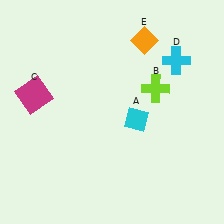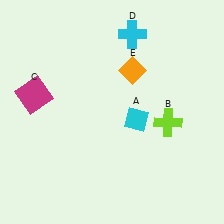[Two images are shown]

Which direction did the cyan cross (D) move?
The cyan cross (D) moved left.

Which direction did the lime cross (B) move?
The lime cross (B) moved down.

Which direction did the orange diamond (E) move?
The orange diamond (E) moved down.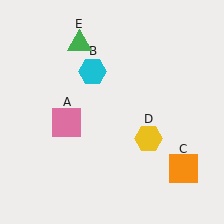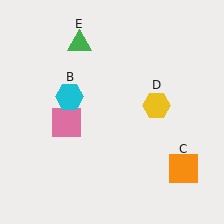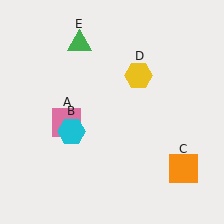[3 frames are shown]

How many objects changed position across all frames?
2 objects changed position: cyan hexagon (object B), yellow hexagon (object D).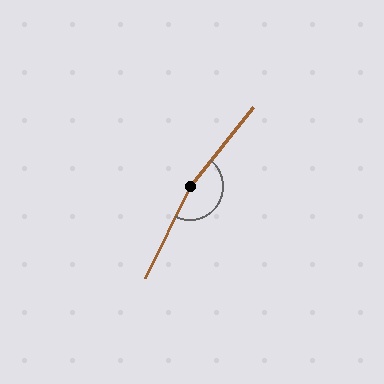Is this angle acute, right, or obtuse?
It is obtuse.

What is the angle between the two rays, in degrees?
Approximately 167 degrees.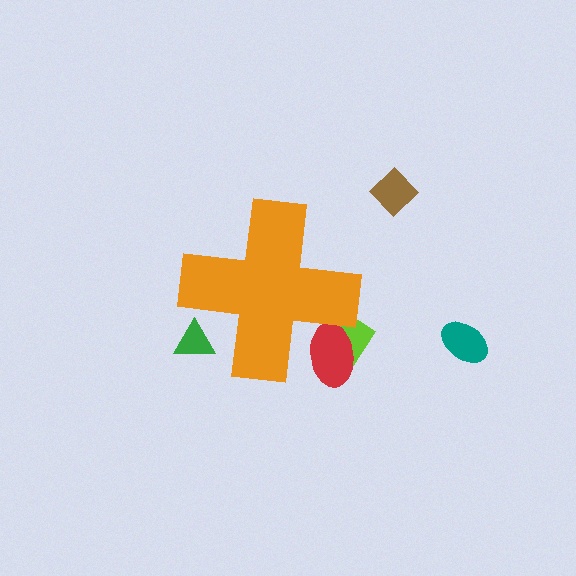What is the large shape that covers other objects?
An orange cross.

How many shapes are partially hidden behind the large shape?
3 shapes are partially hidden.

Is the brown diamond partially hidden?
No, the brown diamond is fully visible.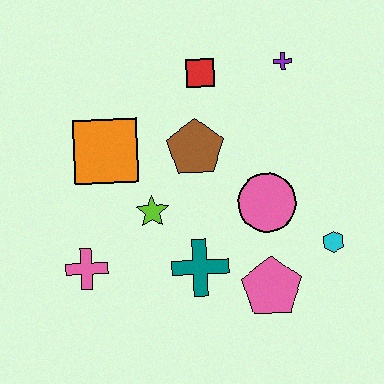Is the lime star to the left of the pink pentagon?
Yes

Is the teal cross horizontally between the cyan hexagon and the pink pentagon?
No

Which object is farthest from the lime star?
The purple cross is farthest from the lime star.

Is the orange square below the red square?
Yes